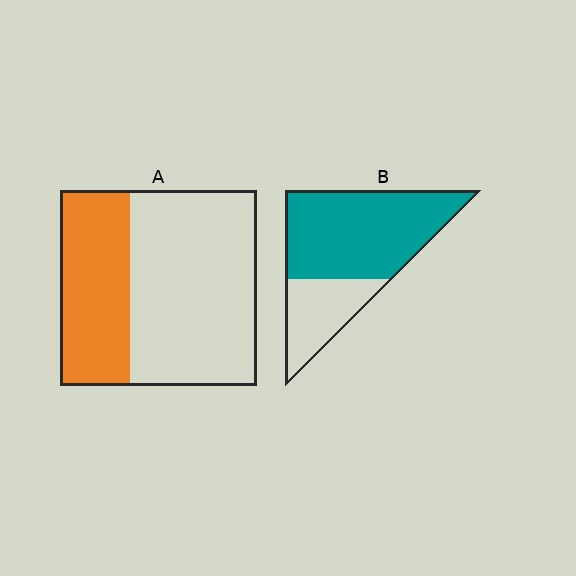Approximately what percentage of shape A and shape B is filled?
A is approximately 35% and B is approximately 70%.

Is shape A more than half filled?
No.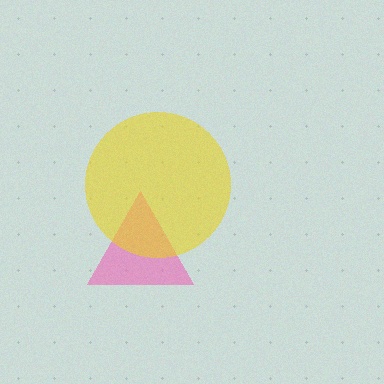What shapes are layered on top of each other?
The layered shapes are: a pink triangle, a yellow circle.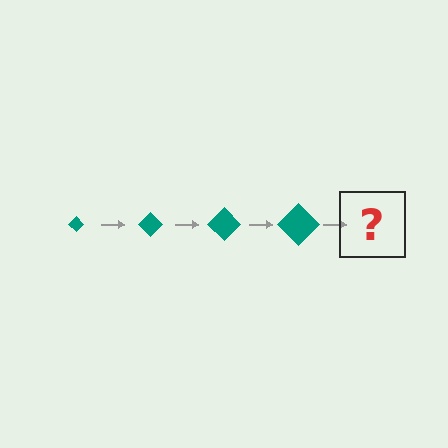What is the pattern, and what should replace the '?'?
The pattern is that the diamond gets progressively larger each step. The '?' should be a teal diamond, larger than the previous one.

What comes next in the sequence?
The next element should be a teal diamond, larger than the previous one.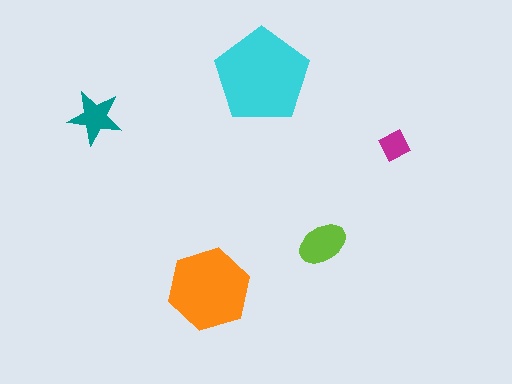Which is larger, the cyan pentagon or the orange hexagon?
The cyan pentagon.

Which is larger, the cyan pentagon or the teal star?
The cyan pentagon.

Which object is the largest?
The cyan pentagon.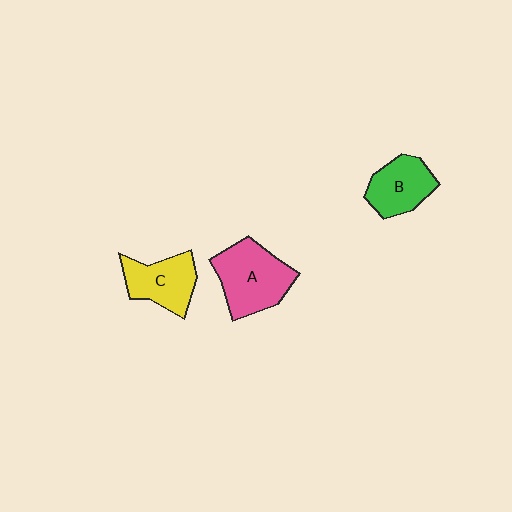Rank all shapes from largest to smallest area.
From largest to smallest: A (pink), C (yellow), B (green).